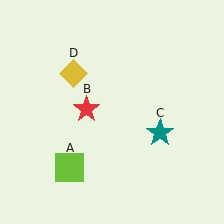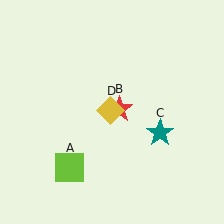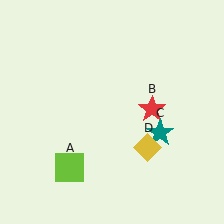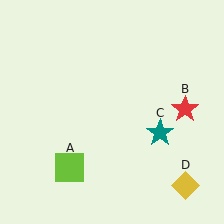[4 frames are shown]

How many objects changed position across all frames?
2 objects changed position: red star (object B), yellow diamond (object D).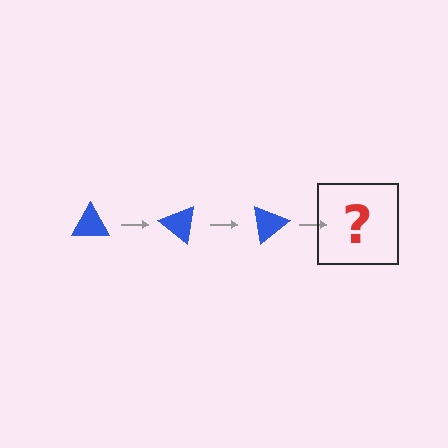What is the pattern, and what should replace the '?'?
The pattern is that the triangle rotates 40 degrees each step. The '?' should be a blue triangle rotated 120 degrees.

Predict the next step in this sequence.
The next step is a blue triangle rotated 120 degrees.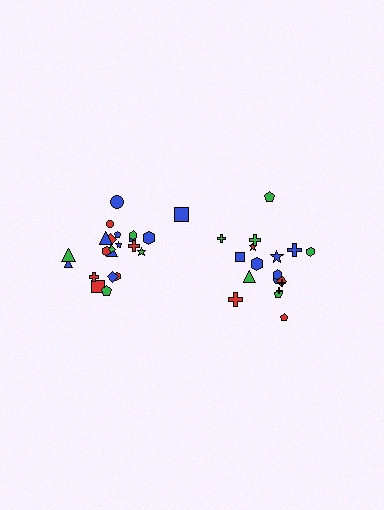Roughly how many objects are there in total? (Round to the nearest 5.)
Roughly 40 objects in total.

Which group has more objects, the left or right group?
The left group.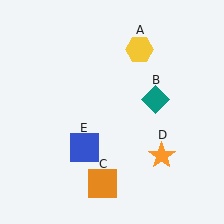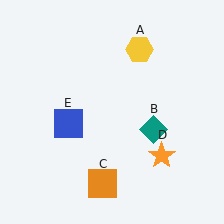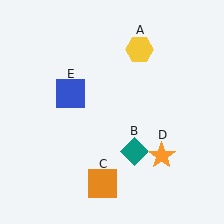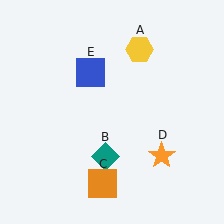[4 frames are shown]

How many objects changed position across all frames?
2 objects changed position: teal diamond (object B), blue square (object E).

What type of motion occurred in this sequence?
The teal diamond (object B), blue square (object E) rotated clockwise around the center of the scene.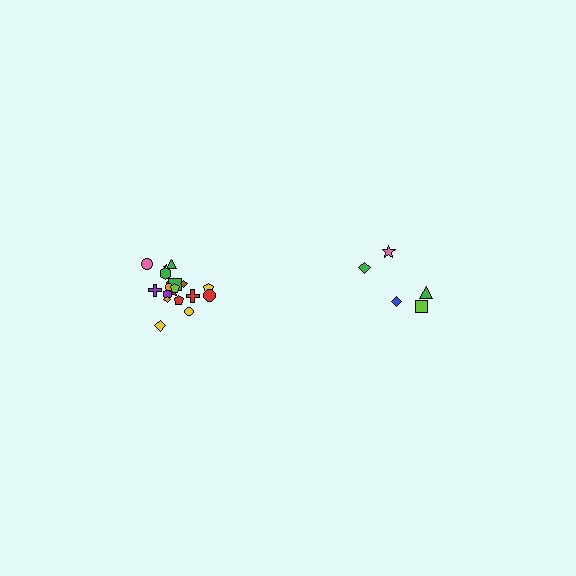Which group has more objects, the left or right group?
The left group.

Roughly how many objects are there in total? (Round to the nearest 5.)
Roughly 25 objects in total.